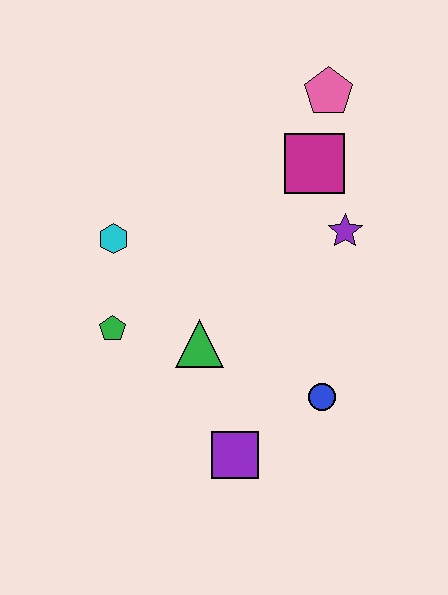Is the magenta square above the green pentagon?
Yes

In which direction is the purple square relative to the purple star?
The purple square is below the purple star.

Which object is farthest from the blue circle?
The pink pentagon is farthest from the blue circle.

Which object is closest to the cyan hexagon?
The green pentagon is closest to the cyan hexagon.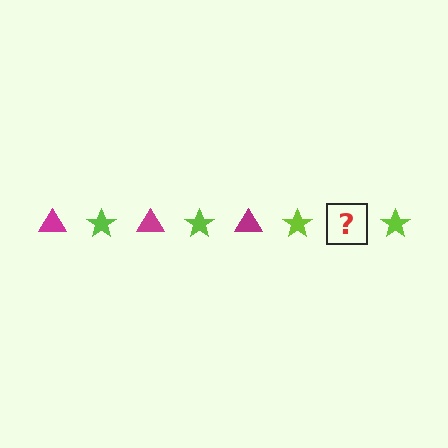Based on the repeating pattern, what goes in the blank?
The blank should be a magenta triangle.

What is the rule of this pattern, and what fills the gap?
The rule is that the pattern alternates between magenta triangle and lime star. The gap should be filled with a magenta triangle.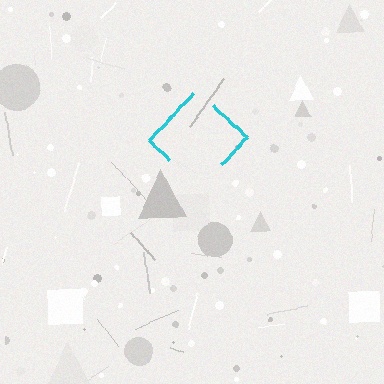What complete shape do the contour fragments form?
The contour fragments form a diamond.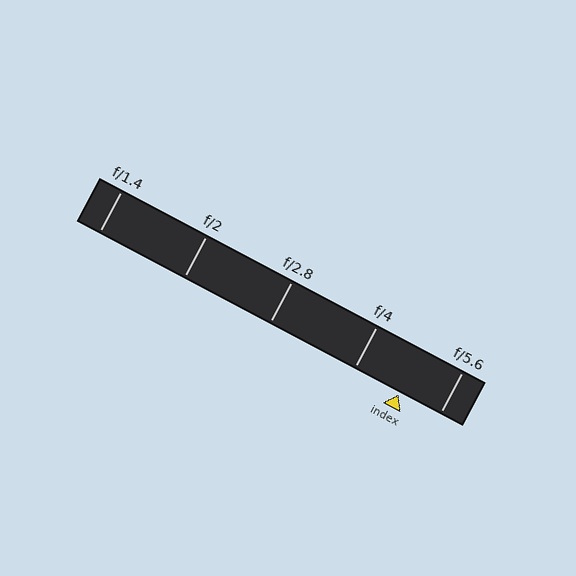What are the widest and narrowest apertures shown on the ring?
The widest aperture shown is f/1.4 and the narrowest is f/5.6.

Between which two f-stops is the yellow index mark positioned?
The index mark is between f/4 and f/5.6.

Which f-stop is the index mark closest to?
The index mark is closest to f/5.6.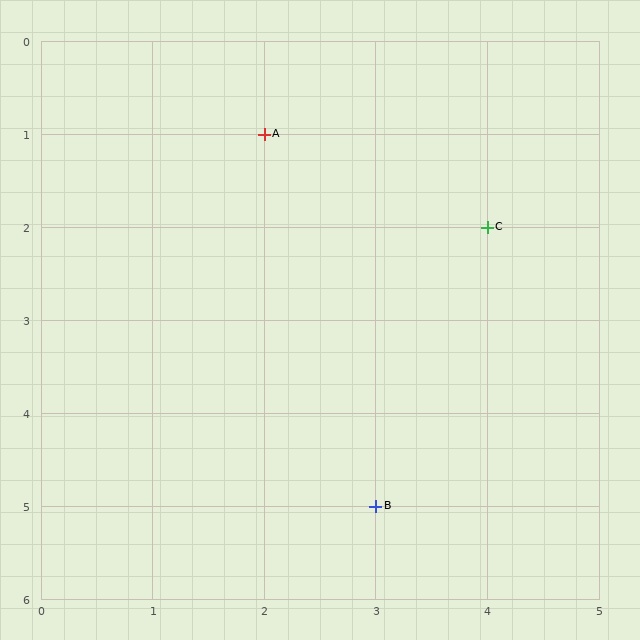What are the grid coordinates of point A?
Point A is at grid coordinates (2, 1).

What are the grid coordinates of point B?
Point B is at grid coordinates (3, 5).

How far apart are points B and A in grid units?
Points B and A are 1 column and 4 rows apart (about 4.1 grid units diagonally).